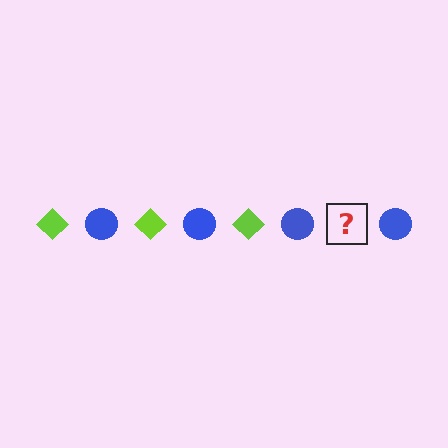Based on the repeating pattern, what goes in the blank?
The blank should be a lime diamond.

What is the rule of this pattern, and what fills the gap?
The rule is that the pattern alternates between lime diamond and blue circle. The gap should be filled with a lime diamond.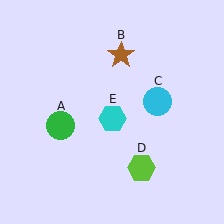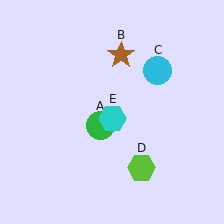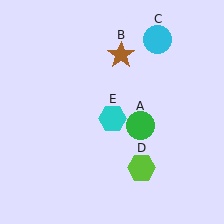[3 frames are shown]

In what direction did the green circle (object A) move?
The green circle (object A) moved right.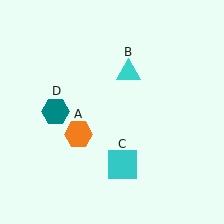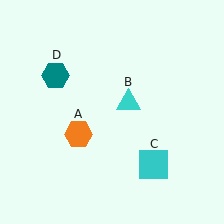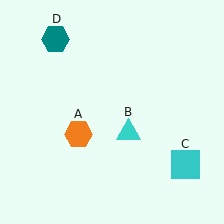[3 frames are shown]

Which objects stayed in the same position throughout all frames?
Orange hexagon (object A) remained stationary.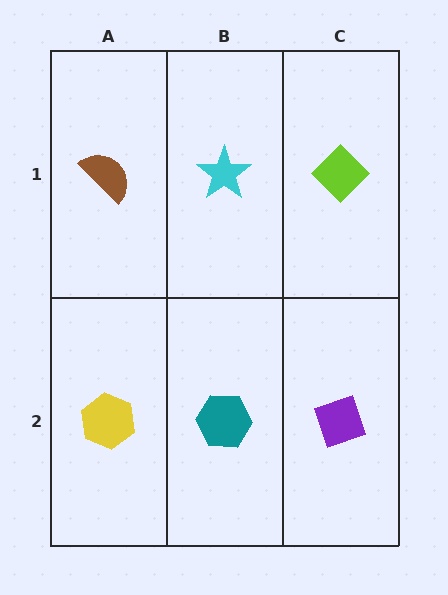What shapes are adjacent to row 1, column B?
A teal hexagon (row 2, column B), a brown semicircle (row 1, column A), a lime diamond (row 1, column C).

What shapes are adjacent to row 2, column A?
A brown semicircle (row 1, column A), a teal hexagon (row 2, column B).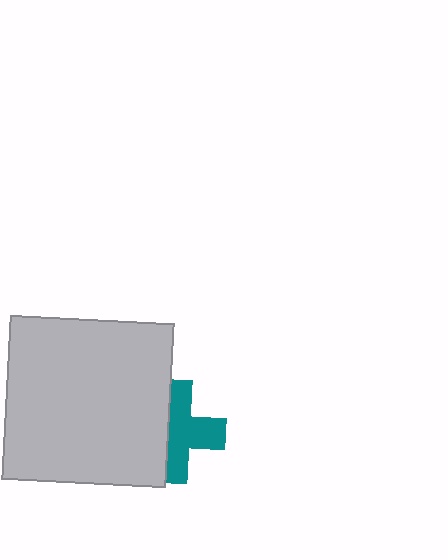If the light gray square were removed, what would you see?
You would see the complete teal cross.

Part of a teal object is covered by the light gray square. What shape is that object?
It is a cross.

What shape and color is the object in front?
The object in front is a light gray square.